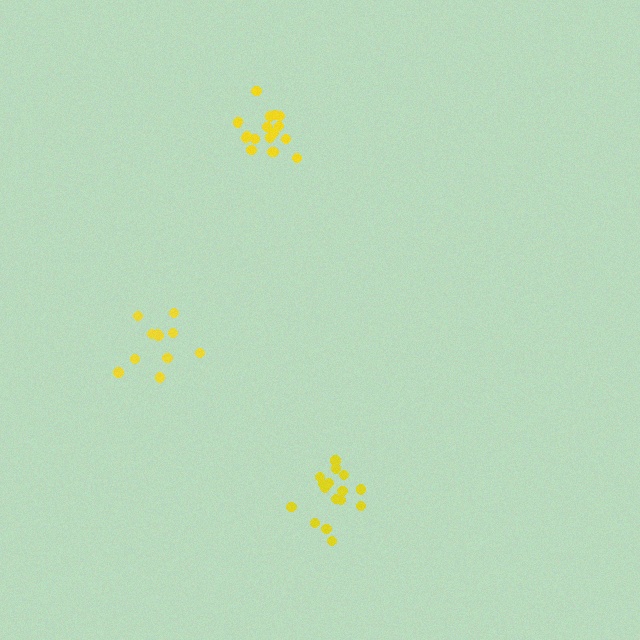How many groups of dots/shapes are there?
There are 3 groups.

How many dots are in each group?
Group 1: 16 dots, Group 2: 17 dots, Group 3: 11 dots (44 total).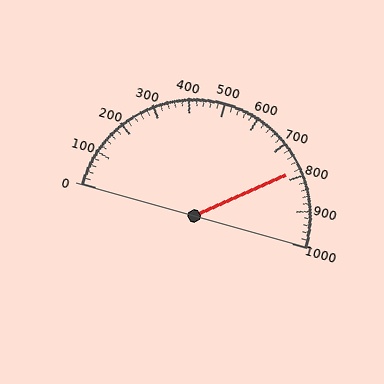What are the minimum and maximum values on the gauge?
The gauge ranges from 0 to 1000.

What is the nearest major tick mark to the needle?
The nearest major tick mark is 800.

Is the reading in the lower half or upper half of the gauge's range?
The reading is in the upper half of the range (0 to 1000).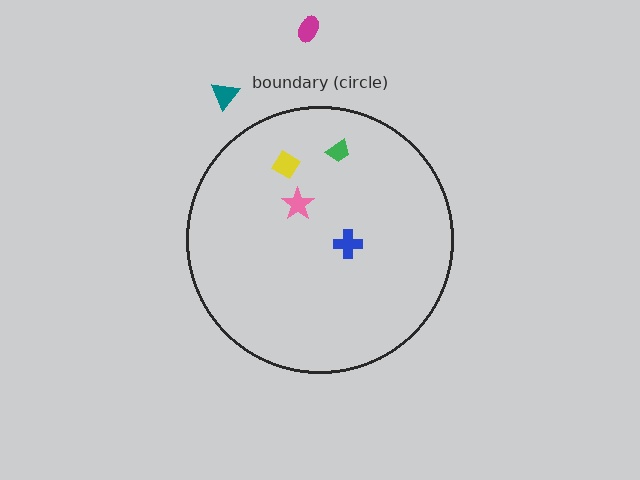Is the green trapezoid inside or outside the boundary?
Inside.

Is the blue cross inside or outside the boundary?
Inside.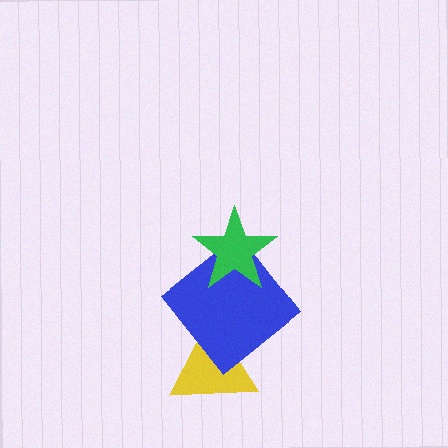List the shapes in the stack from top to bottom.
From top to bottom: the green star, the blue diamond, the yellow triangle.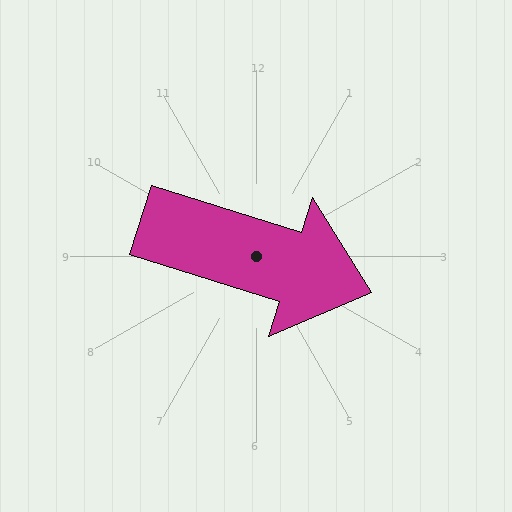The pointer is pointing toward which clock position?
Roughly 4 o'clock.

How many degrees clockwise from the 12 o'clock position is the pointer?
Approximately 107 degrees.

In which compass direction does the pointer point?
East.